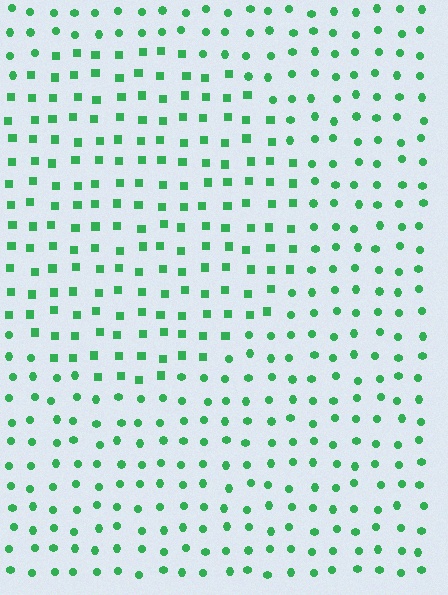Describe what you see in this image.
The image is filled with small green elements arranged in a uniform grid. A circle-shaped region contains squares, while the surrounding area contains circles. The boundary is defined purely by the change in element shape.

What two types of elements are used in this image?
The image uses squares inside the circle region and circles outside it.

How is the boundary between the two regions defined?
The boundary is defined by a change in element shape: squares inside vs. circles outside. All elements share the same color and spacing.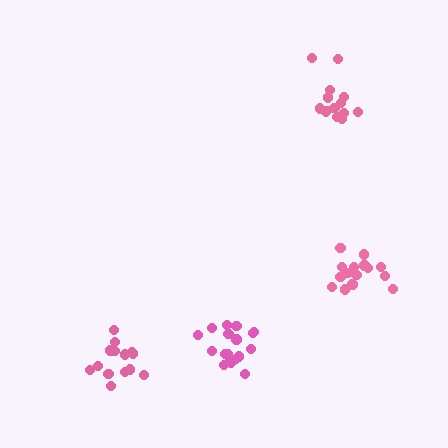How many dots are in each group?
Group 1: 14 dots, Group 2: 15 dots, Group 3: 15 dots, Group 4: 18 dots (62 total).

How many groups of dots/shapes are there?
There are 4 groups.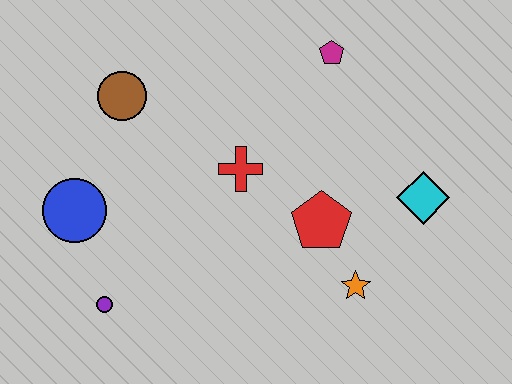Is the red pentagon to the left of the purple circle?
No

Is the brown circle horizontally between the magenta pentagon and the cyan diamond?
No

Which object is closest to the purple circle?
The blue circle is closest to the purple circle.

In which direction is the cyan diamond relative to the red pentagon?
The cyan diamond is to the right of the red pentagon.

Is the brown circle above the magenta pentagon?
No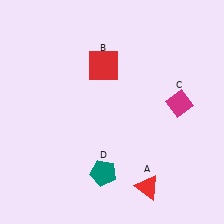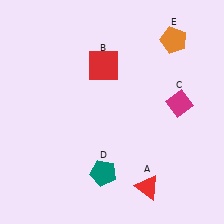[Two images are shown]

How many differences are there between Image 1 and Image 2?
There is 1 difference between the two images.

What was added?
An orange pentagon (E) was added in Image 2.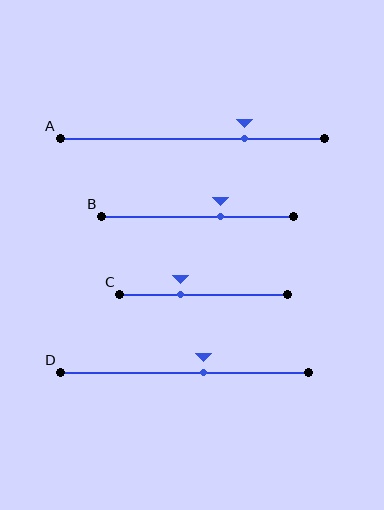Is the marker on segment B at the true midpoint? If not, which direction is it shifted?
No, the marker on segment B is shifted to the right by about 12% of the segment length.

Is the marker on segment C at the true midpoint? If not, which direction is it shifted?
No, the marker on segment C is shifted to the left by about 13% of the segment length.